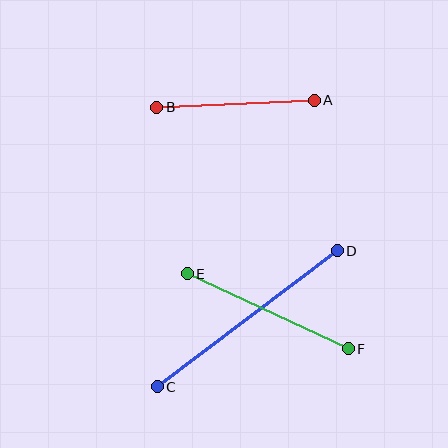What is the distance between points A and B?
The distance is approximately 157 pixels.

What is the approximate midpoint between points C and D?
The midpoint is at approximately (247, 319) pixels.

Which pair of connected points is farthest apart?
Points C and D are farthest apart.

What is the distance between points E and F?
The distance is approximately 178 pixels.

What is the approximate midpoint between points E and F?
The midpoint is at approximately (268, 311) pixels.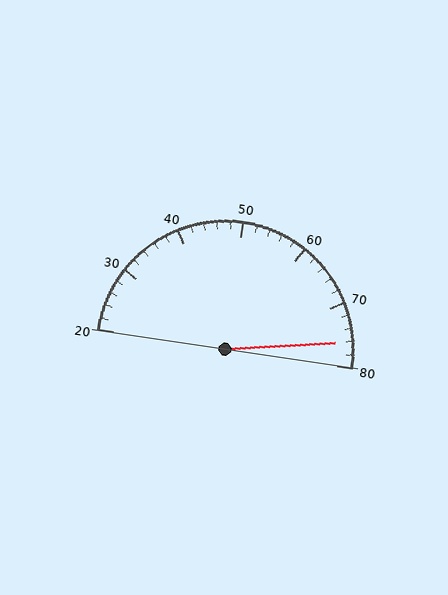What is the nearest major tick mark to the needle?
The nearest major tick mark is 80.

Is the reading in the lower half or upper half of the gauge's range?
The reading is in the upper half of the range (20 to 80).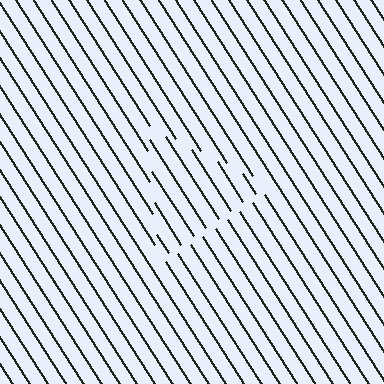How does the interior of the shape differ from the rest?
The interior of the shape contains the same grating, shifted by half a period — the contour is defined by the phase discontinuity where line-ends from the inner and outer gratings abut.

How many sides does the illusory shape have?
3 sides — the line-ends trace a triangle.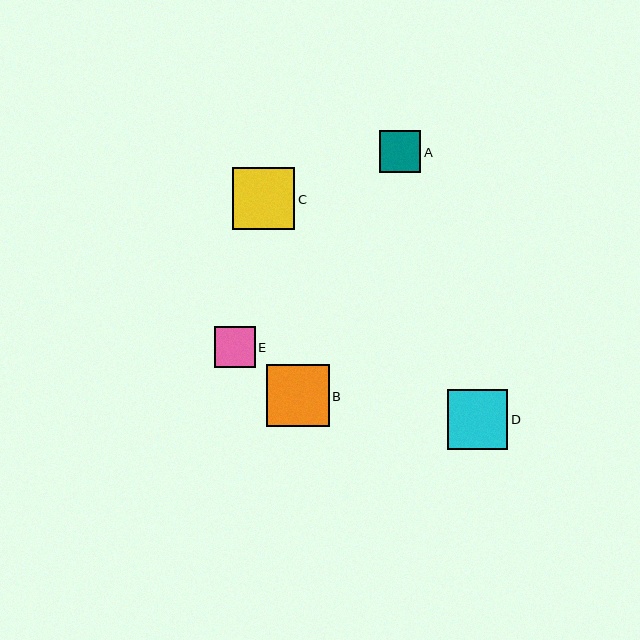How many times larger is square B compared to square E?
Square B is approximately 1.5 times the size of square E.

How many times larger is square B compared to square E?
Square B is approximately 1.5 times the size of square E.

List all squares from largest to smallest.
From largest to smallest: C, B, D, A, E.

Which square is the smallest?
Square E is the smallest with a size of approximately 41 pixels.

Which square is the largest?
Square C is the largest with a size of approximately 62 pixels.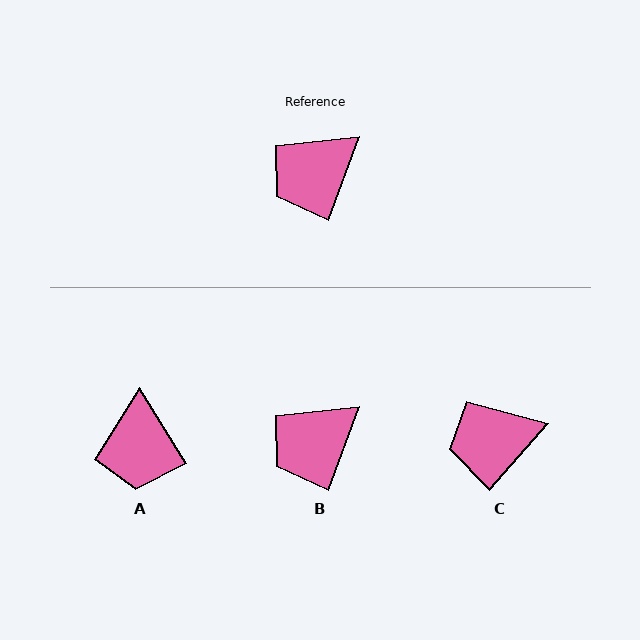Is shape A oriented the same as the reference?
No, it is off by about 52 degrees.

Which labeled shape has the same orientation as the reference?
B.